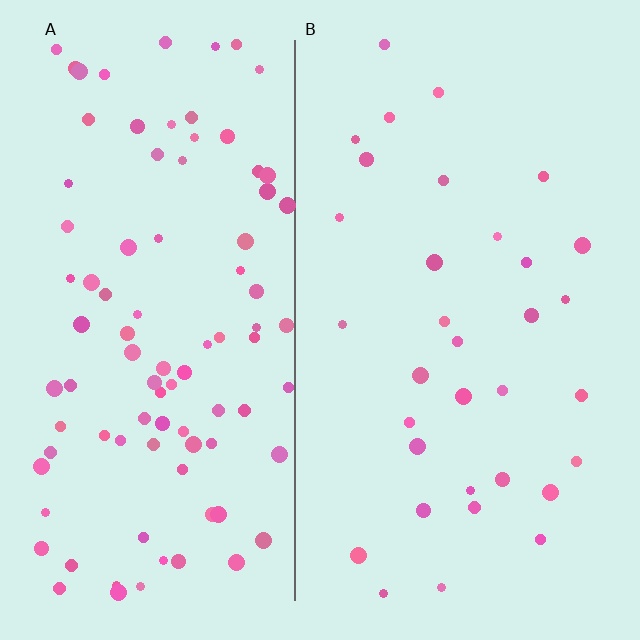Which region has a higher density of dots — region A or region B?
A (the left).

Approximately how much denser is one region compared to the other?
Approximately 2.8× — region A over region B.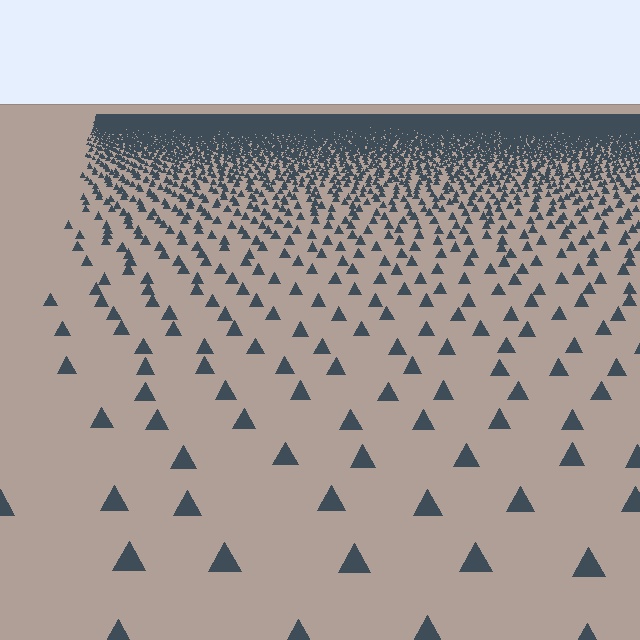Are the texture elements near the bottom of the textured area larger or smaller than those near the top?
Larger. Near the bottom, elements are closer to the viewer and appear at a bigger on-screen size.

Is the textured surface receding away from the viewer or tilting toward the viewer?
The surface is receding away from the viewer. Texture elements get smaller and denser toward the top.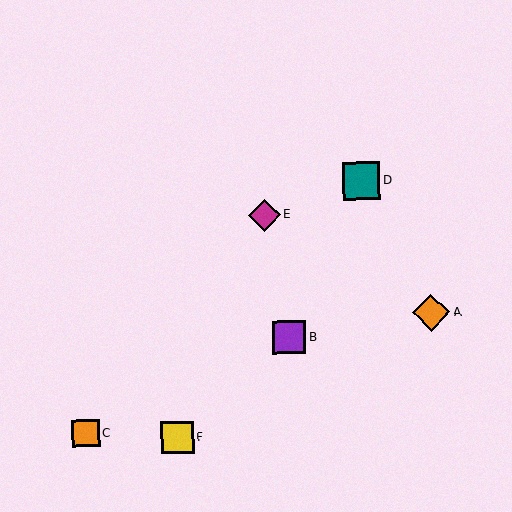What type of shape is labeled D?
Shape D is a teal square.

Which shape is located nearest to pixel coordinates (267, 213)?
The magenta diamond (labeled E) at (264, 215) is nearest to that location.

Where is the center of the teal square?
The center of the teal square is at (361, 181).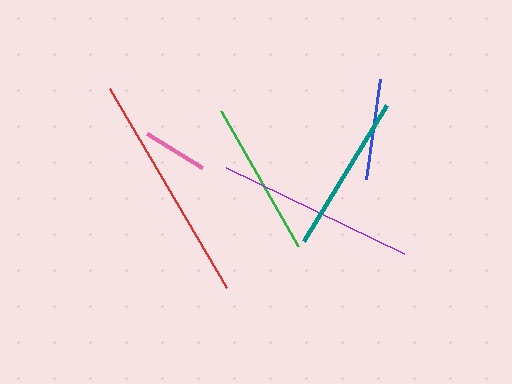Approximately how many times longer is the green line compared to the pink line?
The green line is approximately 2.4 times the length of the pink line.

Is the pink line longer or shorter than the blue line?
The blue line is longer than the pink line.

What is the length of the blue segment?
The blue segment is approximately 101 pixels long.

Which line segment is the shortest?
The pink line is the shortest at approximately 65 pixels.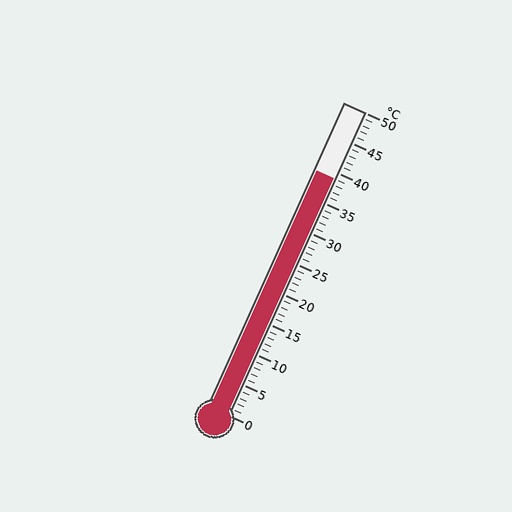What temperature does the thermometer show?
The thermometer shows approximately 39°C.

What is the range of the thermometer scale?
The thermometer scale ranges from 0°C to 50°C.